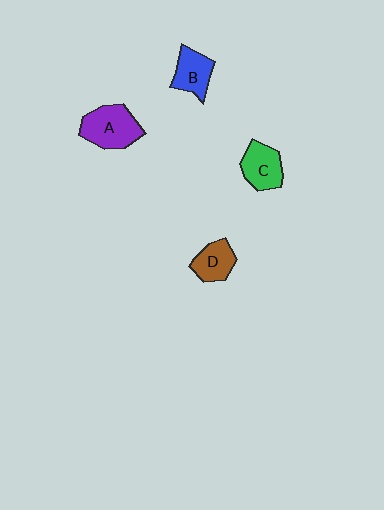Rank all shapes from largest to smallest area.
From largest to smallest: A (purple), C (green), B (blue), D (brown).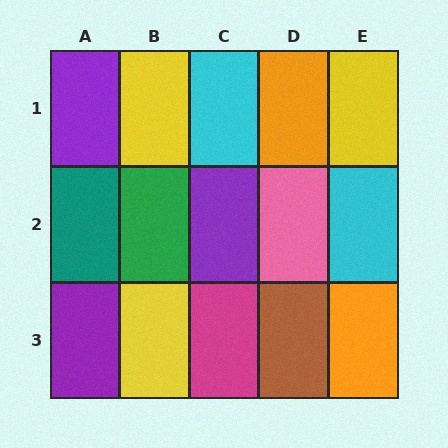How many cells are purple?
3 cells are purple.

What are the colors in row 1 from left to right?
Purple, yellow, cyan, orange, yellow.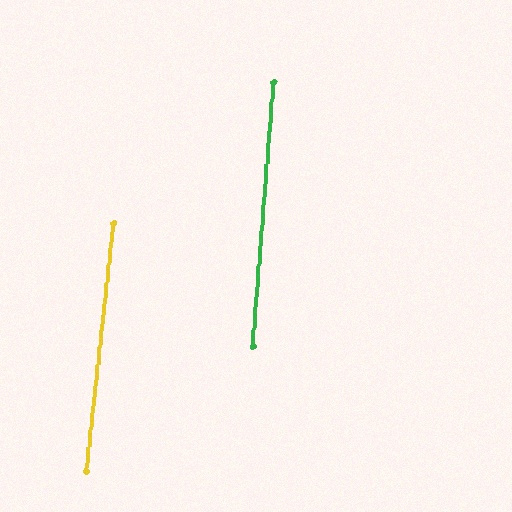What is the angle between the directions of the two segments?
Approximately 2 degrees.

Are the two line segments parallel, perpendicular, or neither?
Parallel — their directions differ by only 1.7°.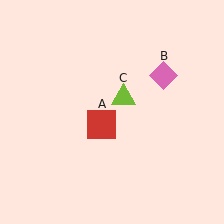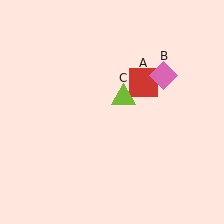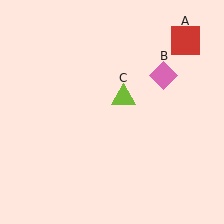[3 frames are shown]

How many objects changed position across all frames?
1 object changed position: red square (object A).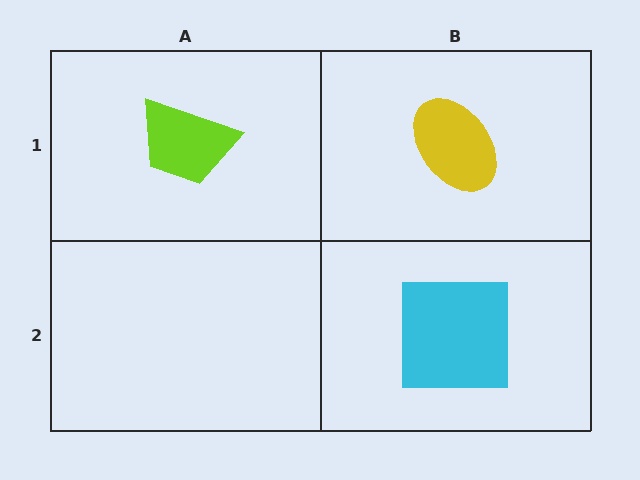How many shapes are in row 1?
2 shapes.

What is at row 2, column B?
A cyan square.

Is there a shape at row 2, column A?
No, that cell is empty.